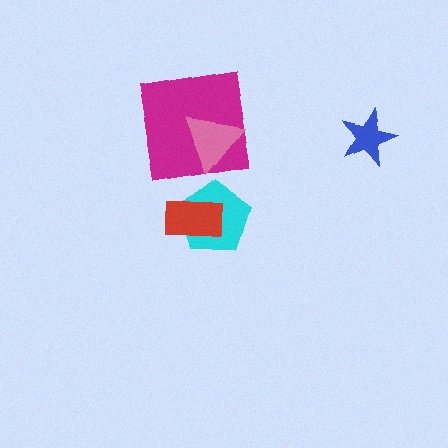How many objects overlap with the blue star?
0 objects overlap with the blue star.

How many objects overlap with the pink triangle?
1 object overlaps with the pink triangle.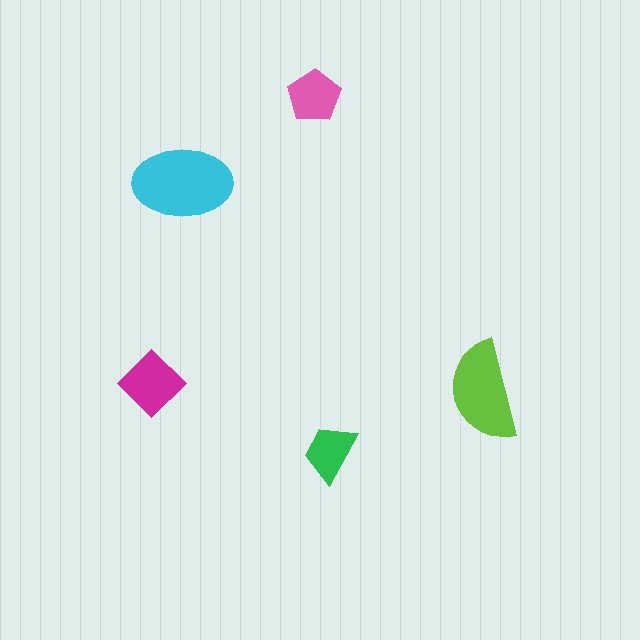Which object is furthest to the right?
The lime semicircle is rightmost.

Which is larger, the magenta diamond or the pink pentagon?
The magenta diamond.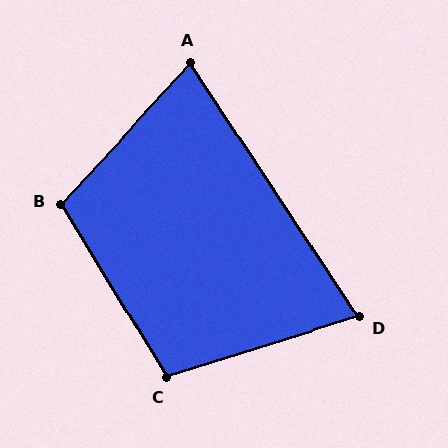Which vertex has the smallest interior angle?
D, at approximately 74 degrees.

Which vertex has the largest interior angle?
B, at approximately 106 degrees.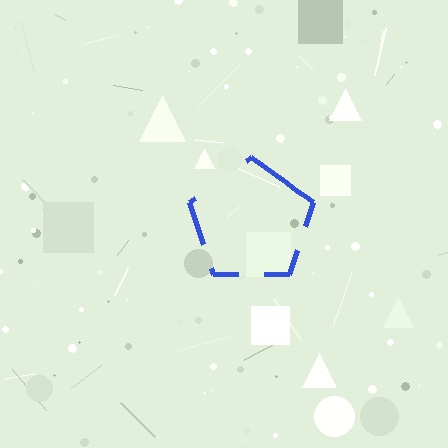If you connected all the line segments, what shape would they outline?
They would outline a pentagon.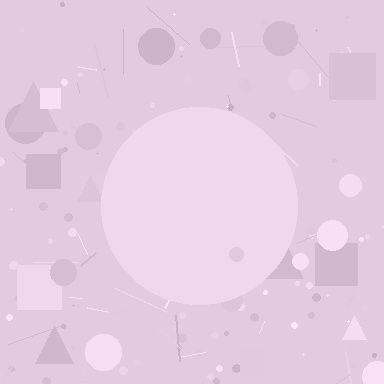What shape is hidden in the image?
A circle is hidden in the image.